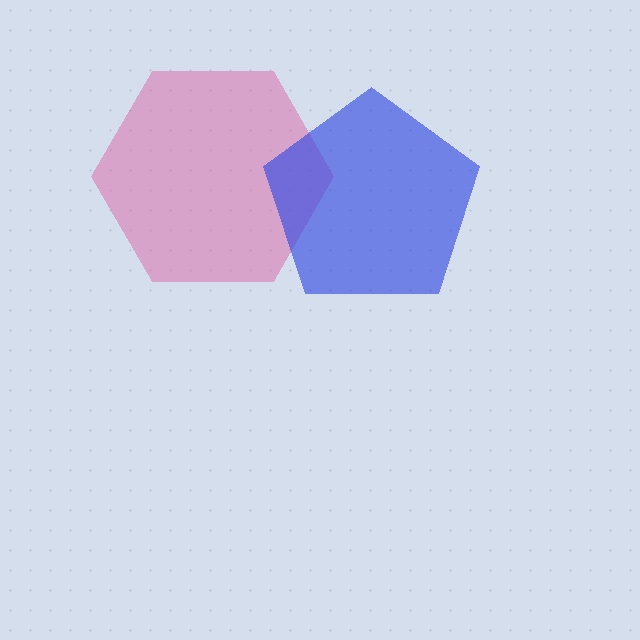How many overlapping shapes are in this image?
There are 2 overlapping shapes in the image.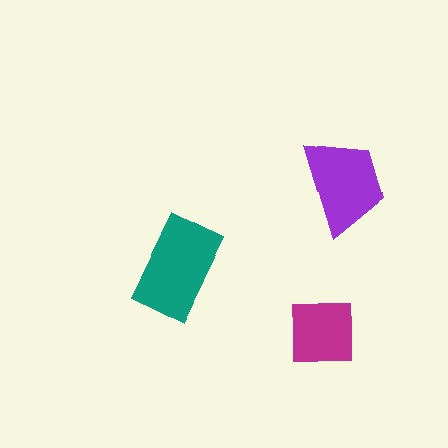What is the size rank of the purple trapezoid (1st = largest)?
2nd.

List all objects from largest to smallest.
The teal rectangle, the purple trapezoid, the magenta square.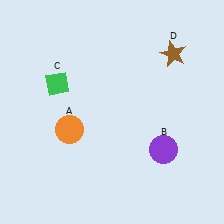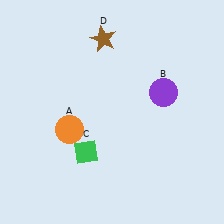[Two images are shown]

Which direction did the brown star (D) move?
The brown star (D) moved left.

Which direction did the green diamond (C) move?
The green diamond (C) moved down.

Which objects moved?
The objects that moved are: the purple circle (B), the green diamond (C), the brown star (D).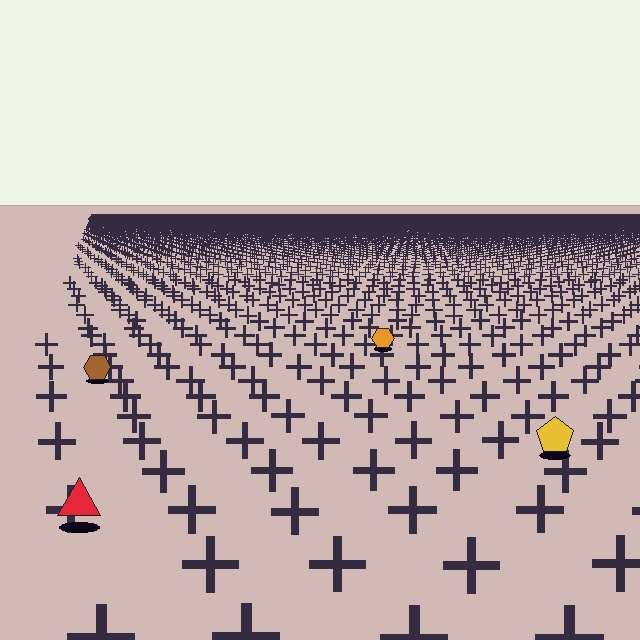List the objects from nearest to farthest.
From nearest to farthest: the red triangle, the yellow pentagon, the brown hexagon, the orange hexagon.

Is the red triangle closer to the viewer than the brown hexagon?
Yes. The red triangle is closer — you can tell from the texture gradient: the ground texture is coarser near it.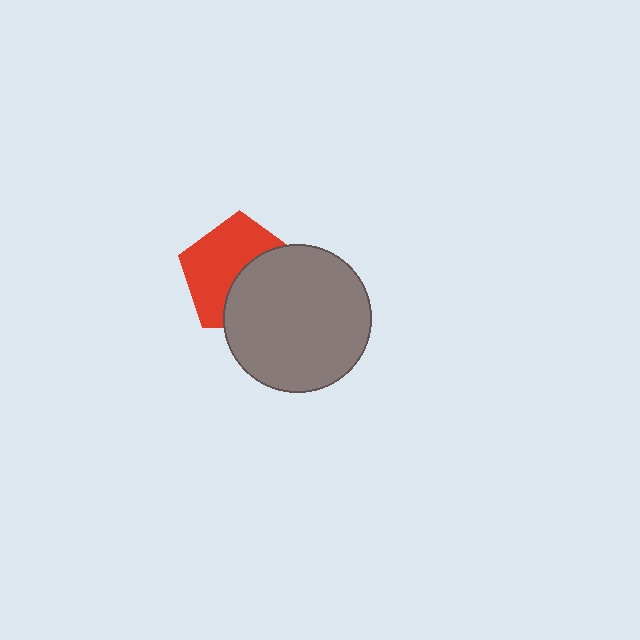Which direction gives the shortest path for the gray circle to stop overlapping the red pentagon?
Moving toward the lower-right gives the shortest separation.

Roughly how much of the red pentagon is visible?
About half of it is visible (roughly 56%).